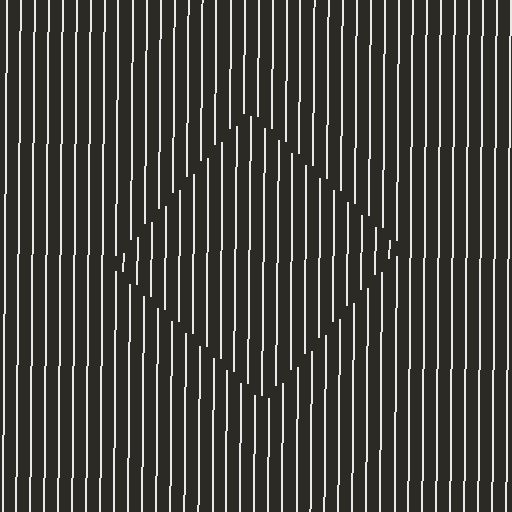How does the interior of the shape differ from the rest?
The interior of the shape contains the same grating, shifted by half a period — the contour is defined by the phase discontinuity where line-ends from the inner and outer gratings abut.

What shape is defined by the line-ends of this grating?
An illusory square. The interior of the shape contains the same grating, shifted by half a period — the contour is defined by the phase discontinuity where line-ends from the inner and outer gratings abut.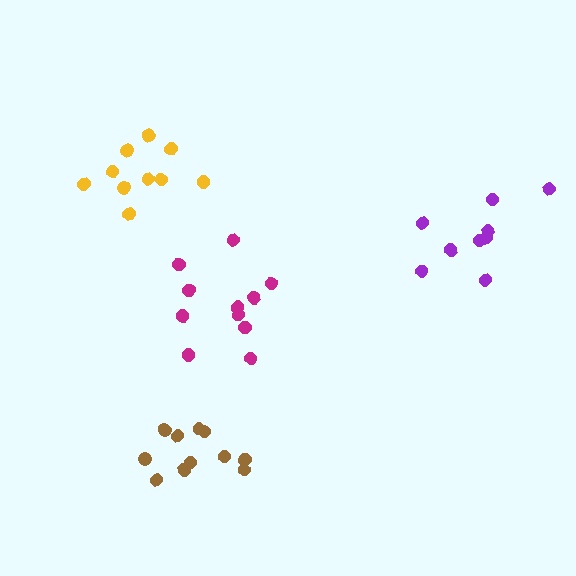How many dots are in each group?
Group 1: 11 dots, Group 2: 9 dots, Group 3: 10 dots, Group 4: 11 dots (41 total).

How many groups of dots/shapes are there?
There are 4 groups.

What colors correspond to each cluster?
The clusters are colored: brown, purple, yellow, magenta.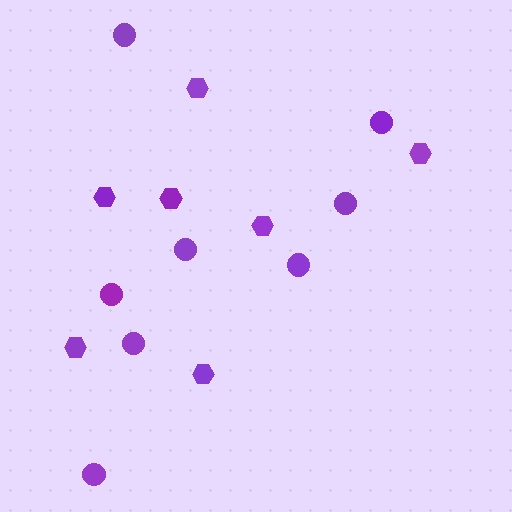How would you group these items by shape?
There are 2 groups: one group of circles (8) and one group of hexagons (7).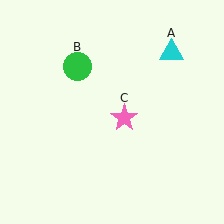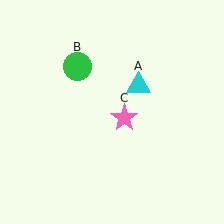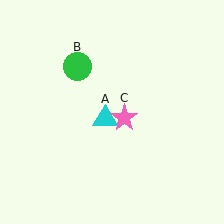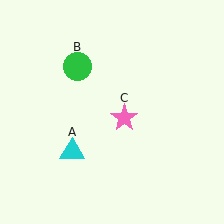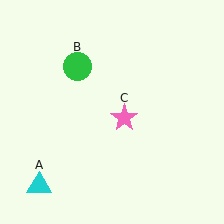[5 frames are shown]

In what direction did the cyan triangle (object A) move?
The cyan triangle (object A) moved down and to the left.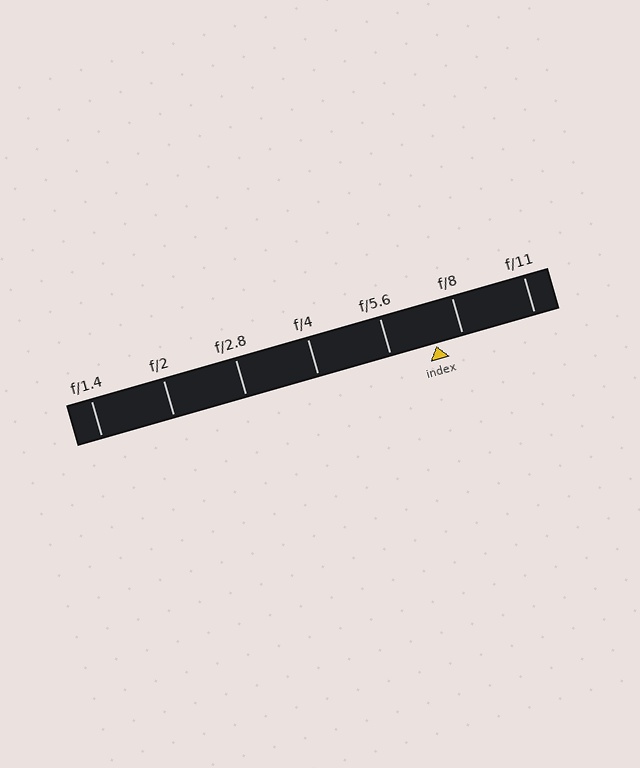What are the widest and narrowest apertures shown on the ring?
The widest aperture shown is f/1.4 and the narrowest is f/11.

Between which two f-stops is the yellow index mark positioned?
The index mark is between f/5.6 and f/8.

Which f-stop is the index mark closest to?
The index mark is closest to f/8.